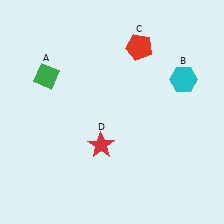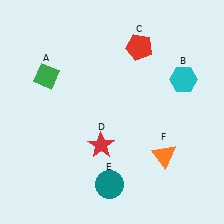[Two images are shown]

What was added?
A teal circle (E), an orange triangle (F) were added in Image 2.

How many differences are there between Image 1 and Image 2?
There are 2 differences between the two images.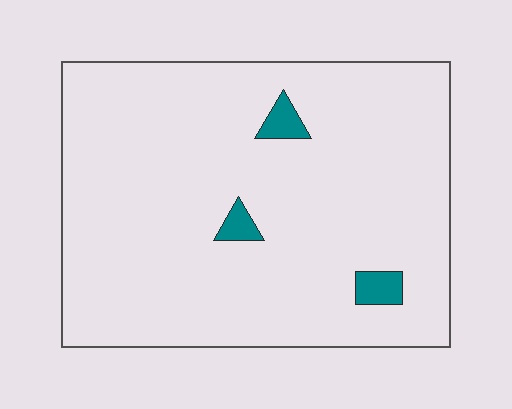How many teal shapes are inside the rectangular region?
3.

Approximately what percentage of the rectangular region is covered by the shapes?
Approximately 5%.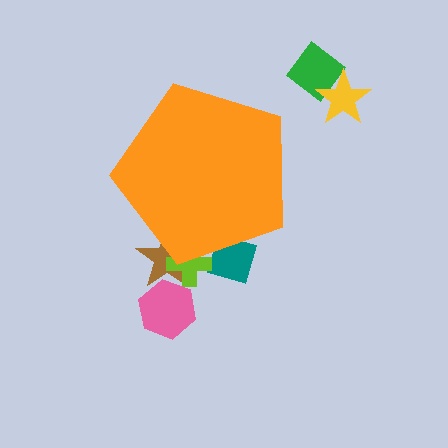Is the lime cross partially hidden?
Yes, the lime cross is partially hidden behind the orange pentagon.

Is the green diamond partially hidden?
No, the green diamond is fully visible.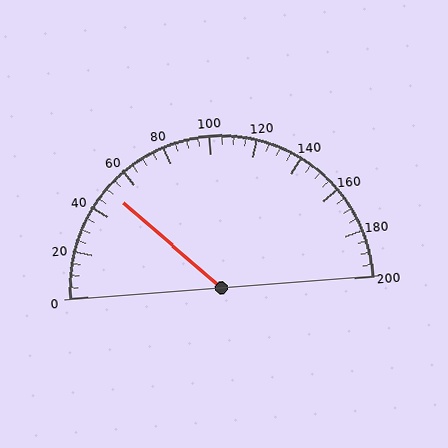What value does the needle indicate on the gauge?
The needle indicates approximately 50.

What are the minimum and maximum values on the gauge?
The gauge ranges from 0 to 200.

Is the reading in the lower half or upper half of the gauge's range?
The reading is in the lower half of the range (0 to 200).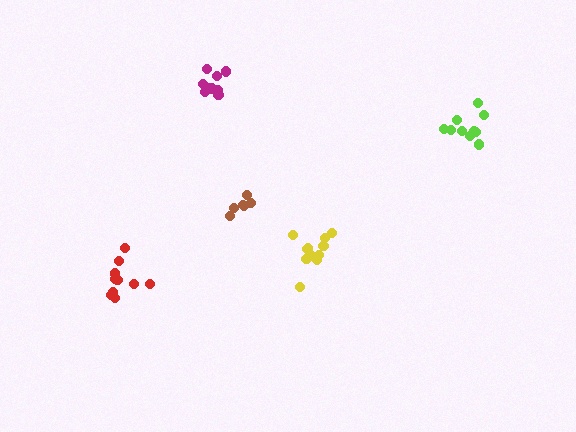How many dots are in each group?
Group 1: 6 dots, Group 2: 10 dots, Group 3: 9 dots, Group 4: 10 dots, Group 5: 11 dots (46 total).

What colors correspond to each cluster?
The clusters are colored: brown, lime, magenta, red, yellow.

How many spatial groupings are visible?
There are 5 spatial groupings.